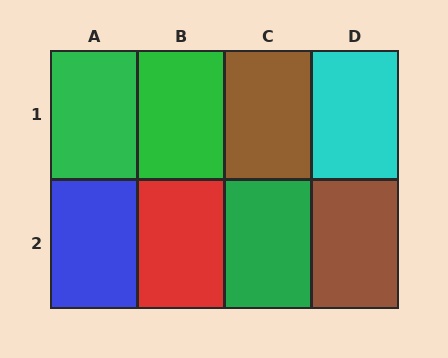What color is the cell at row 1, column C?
Brown.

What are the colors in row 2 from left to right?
Blue, red, green, brown.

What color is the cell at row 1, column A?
Green.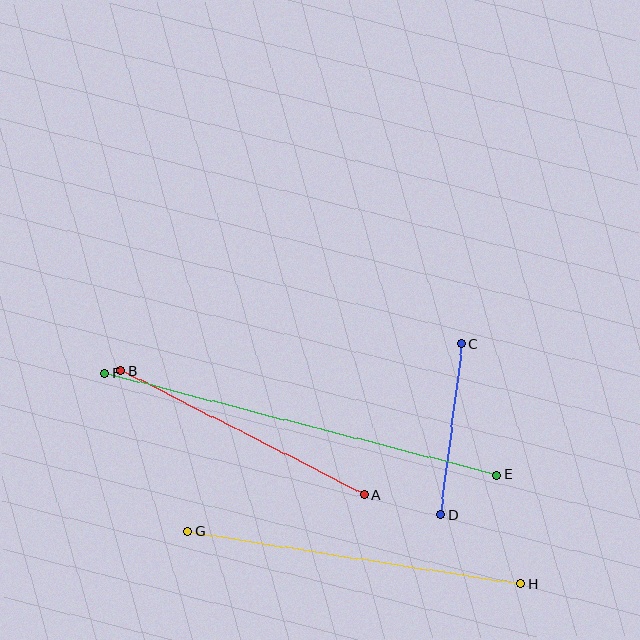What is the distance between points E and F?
The distance is approximately 406 pixels.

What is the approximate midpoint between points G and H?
The midpoint is at approximately (354, 558) pixels.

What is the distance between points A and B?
The distance is approximately 274 pixels.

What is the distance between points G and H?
The distance is approximately 337 pixels.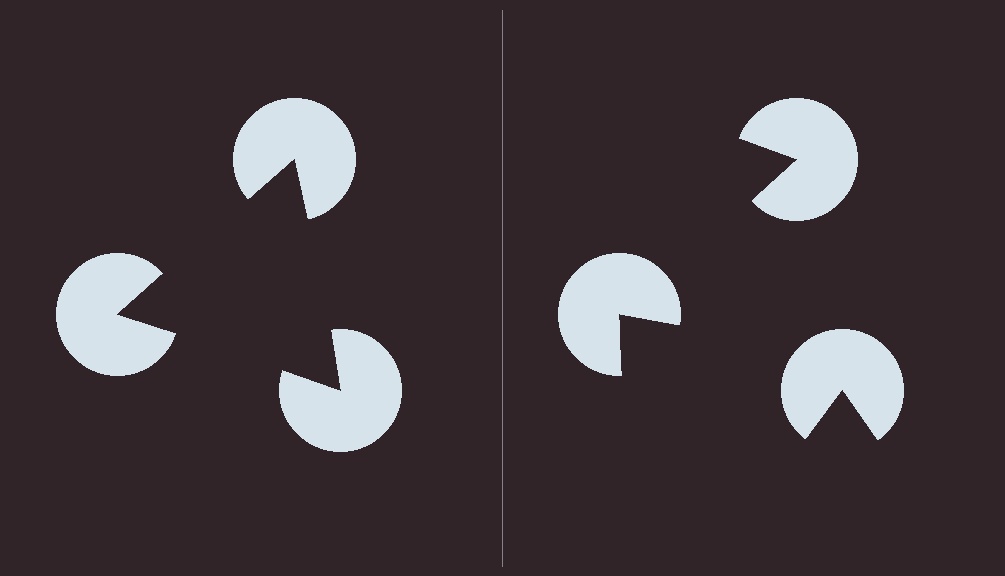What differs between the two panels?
The pac-man discs are positioned identically on both sides; only the wedge orientations differ. On the left they align to a triangle; on the right they are misaligned.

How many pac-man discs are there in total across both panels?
6 — 3 on each side.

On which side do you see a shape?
An illusory triangle appears on the left side. On the right side the wedge cuts are rotated, so no coherent shape forms.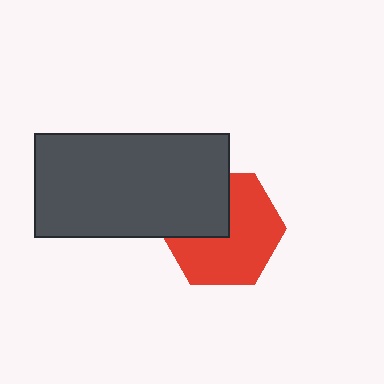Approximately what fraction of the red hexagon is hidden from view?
Roughly 34% of the red hexagon is hidden behind the dark gray rectangle.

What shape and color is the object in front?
The object in front is a dark gray rectangle.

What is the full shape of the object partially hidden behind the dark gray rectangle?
The partially hidden object is a red hexagon.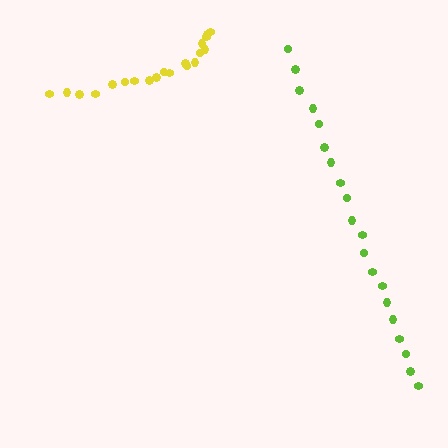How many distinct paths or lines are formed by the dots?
There are 2 distinct paths.